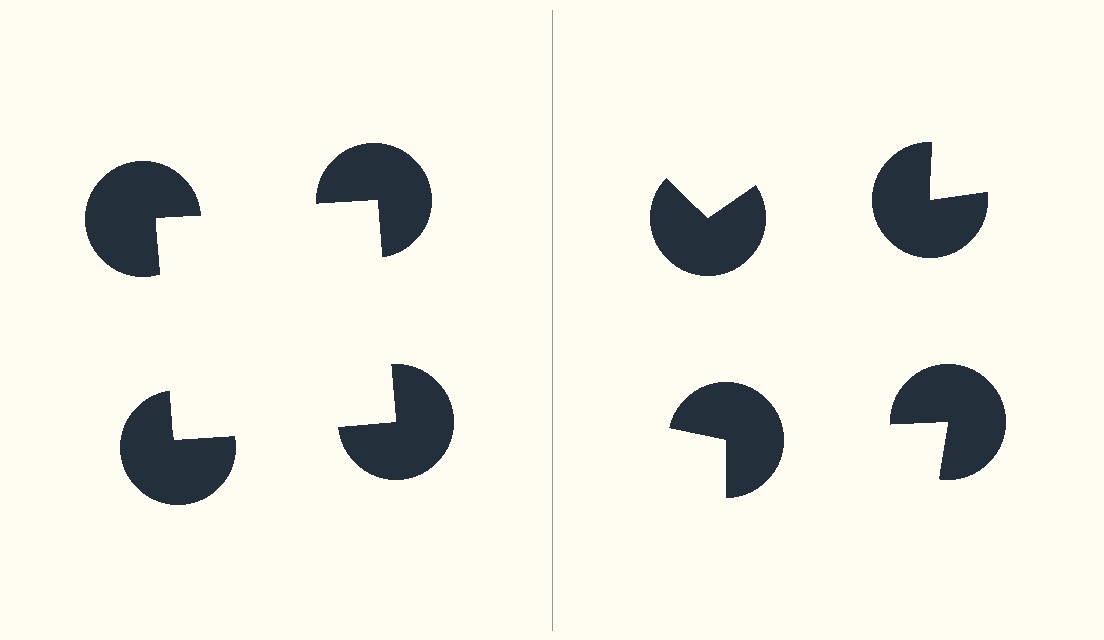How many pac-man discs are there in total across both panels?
8 — 4 on each side.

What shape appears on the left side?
An illusory square.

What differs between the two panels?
The pac-man discs are positioned identically on both sides; only the wedge orientations differ. On the left they align to a square; on the right they are misaligned.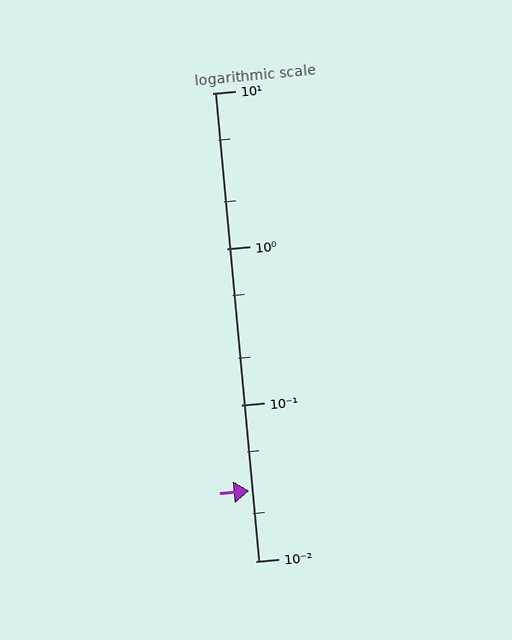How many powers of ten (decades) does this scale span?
The scale spans 3 decades, from 0.01 to 10.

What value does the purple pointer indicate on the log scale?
The pointer indicates approximately 0.028.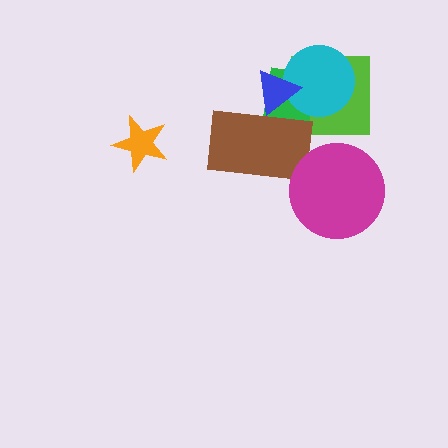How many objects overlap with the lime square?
3 objects overlap with the lime square.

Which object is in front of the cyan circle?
The blue triangle is in front of the cyan circle.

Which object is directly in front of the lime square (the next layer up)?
The green rectangle is directly in front of the lime square.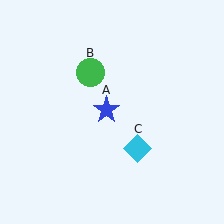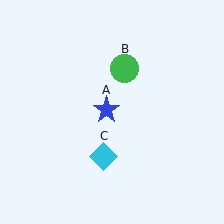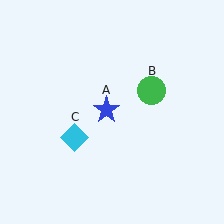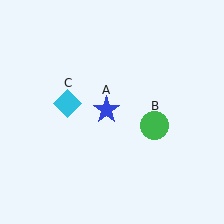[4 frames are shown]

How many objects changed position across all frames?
2 objects changed position: green circle (object B), cyan diamond (object C).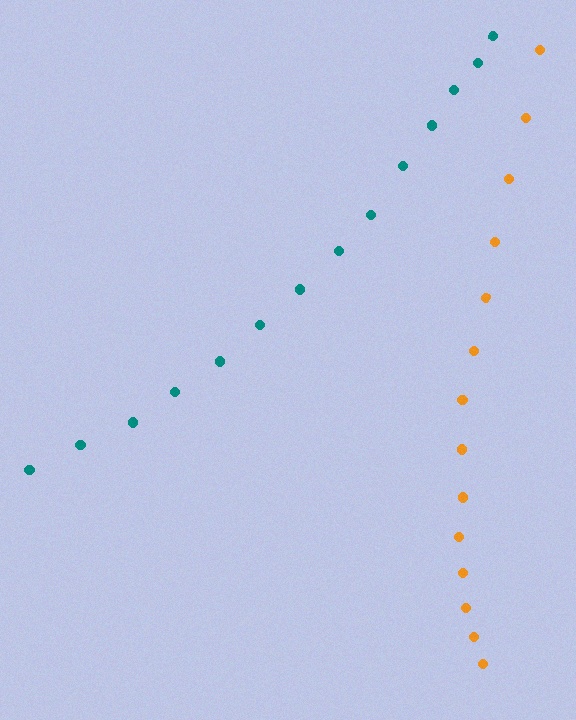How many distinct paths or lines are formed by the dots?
There are 2 distinct paths.